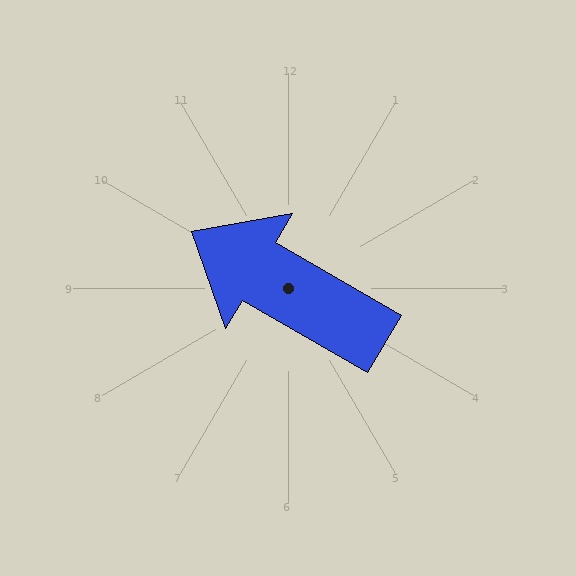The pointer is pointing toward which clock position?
Roughly 10 o'clock.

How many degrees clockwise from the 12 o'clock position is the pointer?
Approximately 300 degrees.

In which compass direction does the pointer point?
Northwest.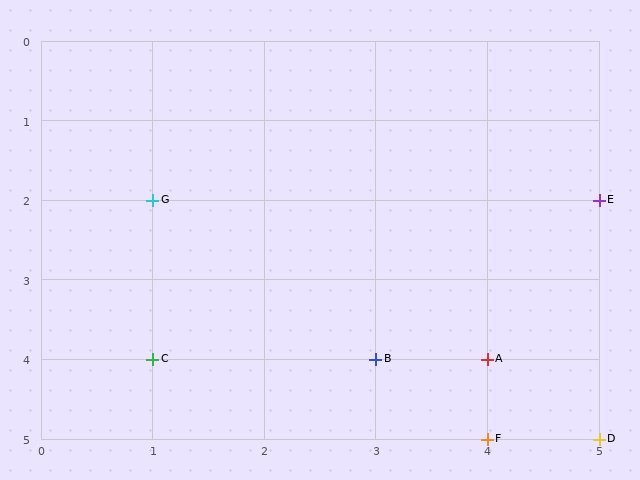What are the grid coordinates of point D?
Point D is at grid coordinates (5, 5).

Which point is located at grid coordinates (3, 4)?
Point B is at (3, 4).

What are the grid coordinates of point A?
Point A is at grid coordinates (4, 4).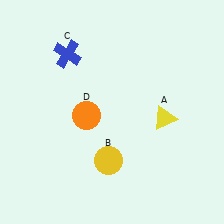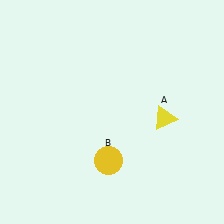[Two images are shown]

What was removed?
The orange circle (D), the blue cross (C) were removed in Image 2.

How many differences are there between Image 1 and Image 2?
There are 2 differences between the two images.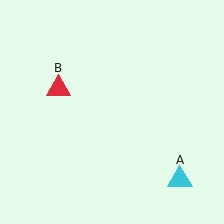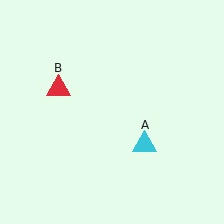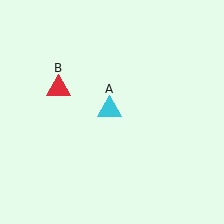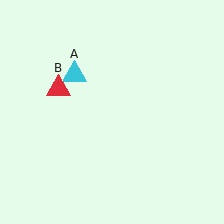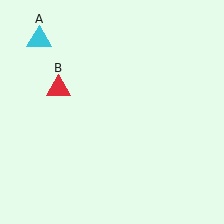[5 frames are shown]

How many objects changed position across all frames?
1 object changed position: cyan triangle (object A).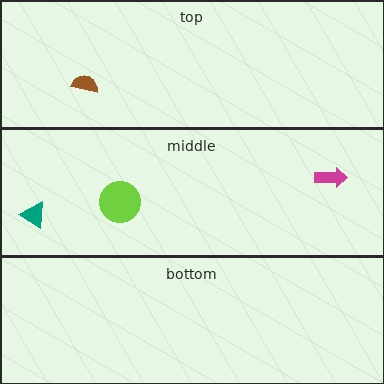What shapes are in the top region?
The brown semicircle.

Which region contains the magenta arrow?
The middle region.